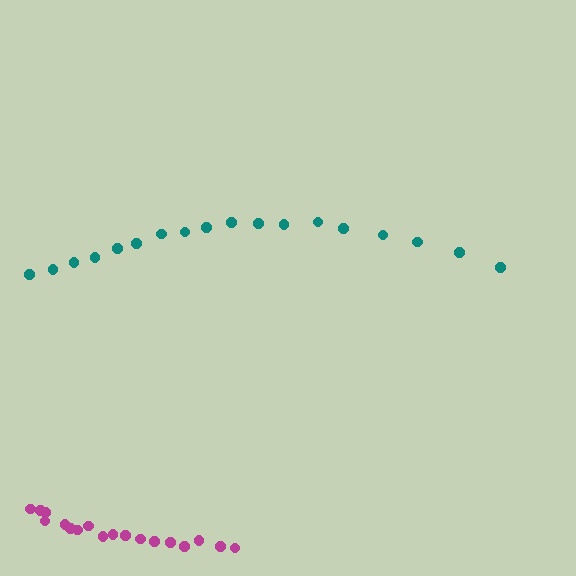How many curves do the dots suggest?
There are 2 distinct paths.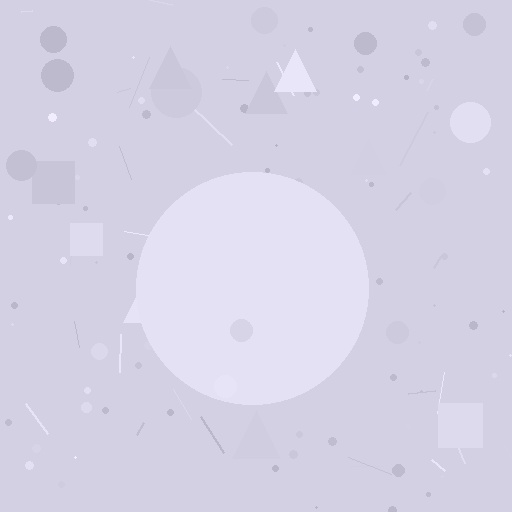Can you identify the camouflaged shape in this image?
The camouflaged shape is a circle.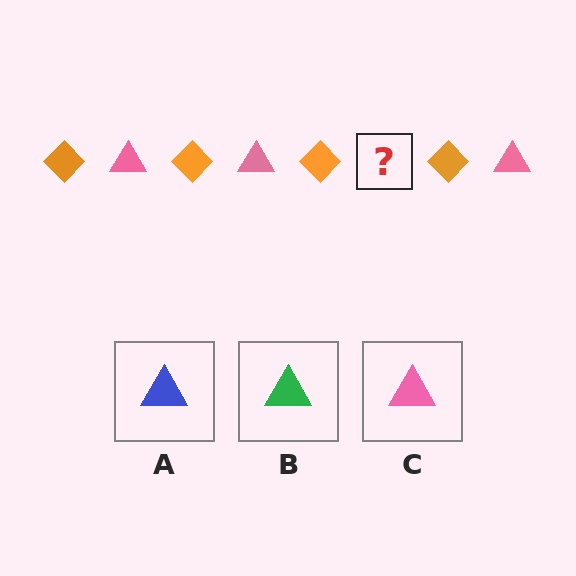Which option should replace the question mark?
Option C.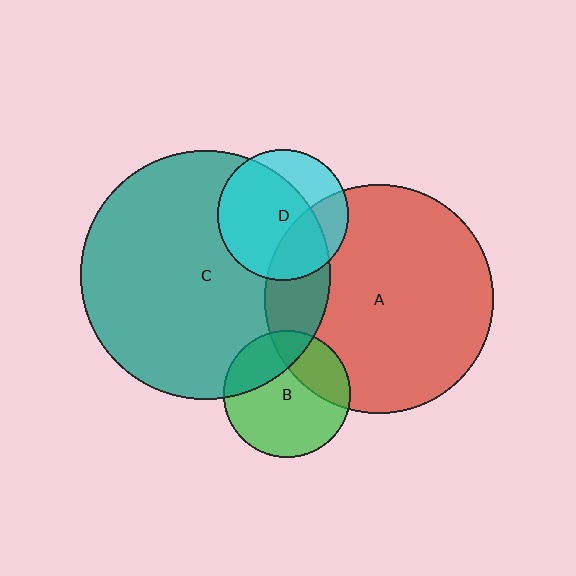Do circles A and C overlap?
Yes.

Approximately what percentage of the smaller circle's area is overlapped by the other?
Approximately 15%.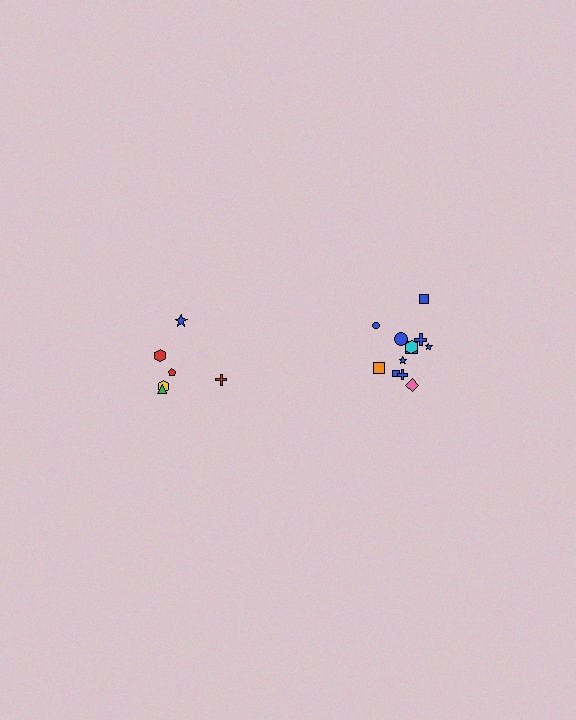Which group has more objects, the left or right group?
The right group.